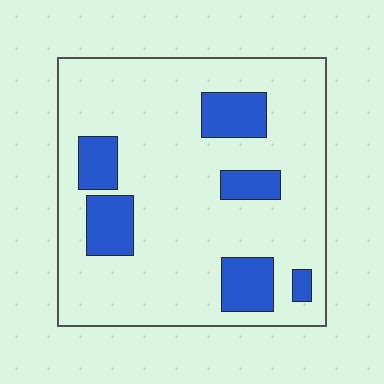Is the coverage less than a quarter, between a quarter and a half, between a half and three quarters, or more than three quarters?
Less than a quarter.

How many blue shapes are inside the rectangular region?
6.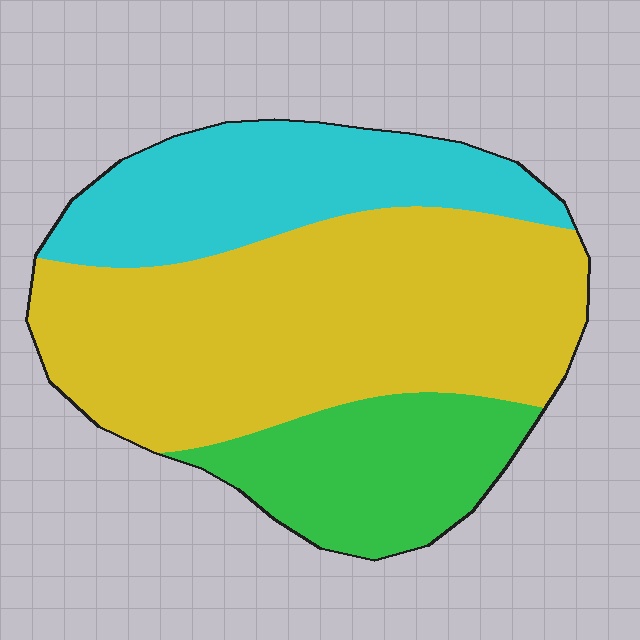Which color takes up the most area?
Yellow, at roughly 55%.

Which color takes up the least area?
Green, at roughly 20%.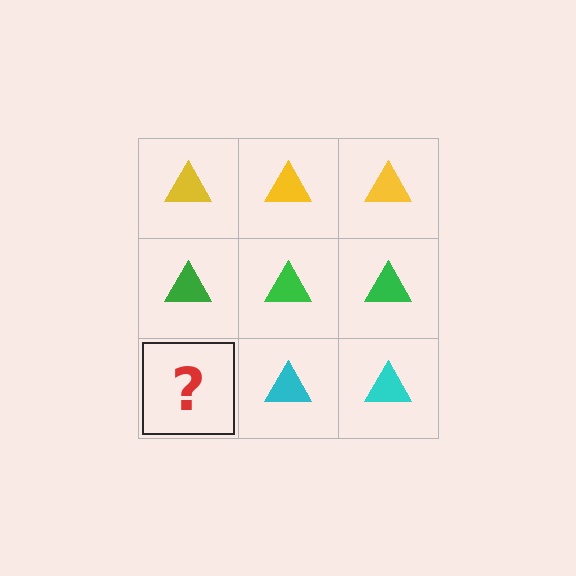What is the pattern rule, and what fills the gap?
The rule is that each row has a consistent color. The gap should be filled with a cyan triangle.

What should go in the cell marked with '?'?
The missing cell should contain a cyan triangle.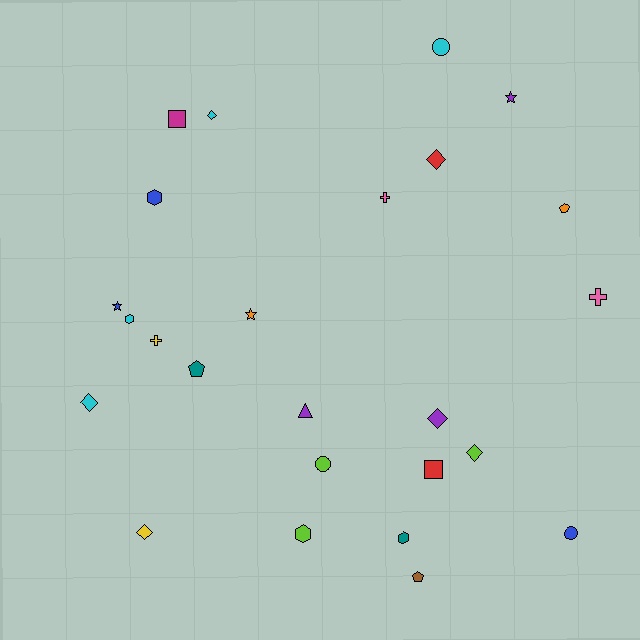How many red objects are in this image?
There are 2 red objects.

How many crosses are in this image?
There are 3 crosses.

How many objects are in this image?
There are 25 objects.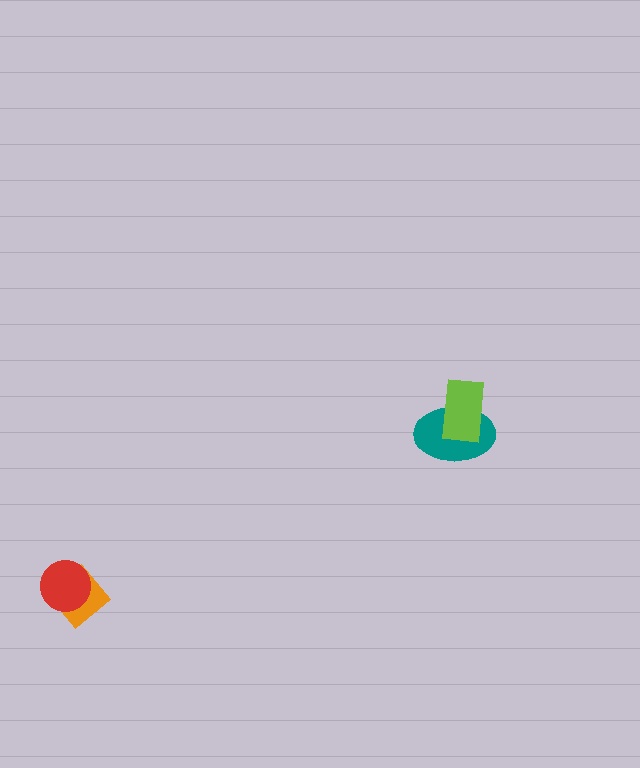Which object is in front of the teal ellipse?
The lime rectangle is in front of the teal ellipse.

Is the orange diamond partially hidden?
Yes, it is partially covered by another shape.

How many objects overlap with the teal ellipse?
1 object overlaps with the teal ellipse.